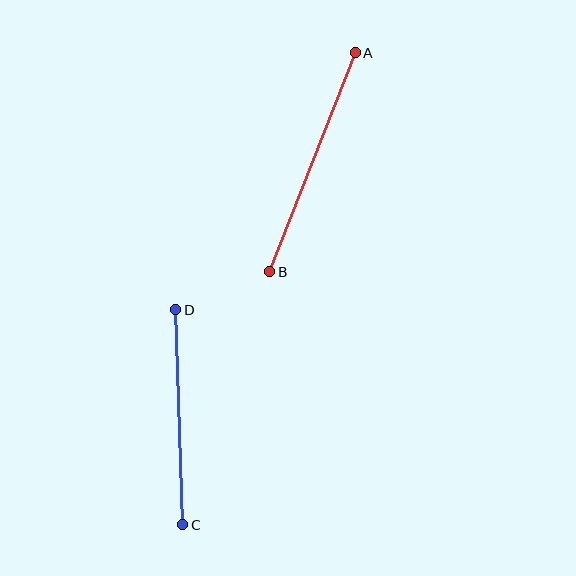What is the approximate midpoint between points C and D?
The midpoint is at approximately (179, 417) pixels.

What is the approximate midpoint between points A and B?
The midpoint is at approximately (313, 162) pixels.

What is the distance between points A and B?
The distance is approximately 235 pixels.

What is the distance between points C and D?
The distance is approximately 215 pixels.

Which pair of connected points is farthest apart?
Points A and B are farthest apart.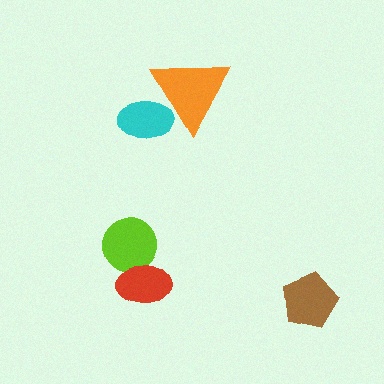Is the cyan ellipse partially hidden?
Yes, it is partially covered by another shape.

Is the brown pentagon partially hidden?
No, no other shape covers it.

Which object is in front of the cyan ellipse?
The orange triangle is in front of the cyan ellipse.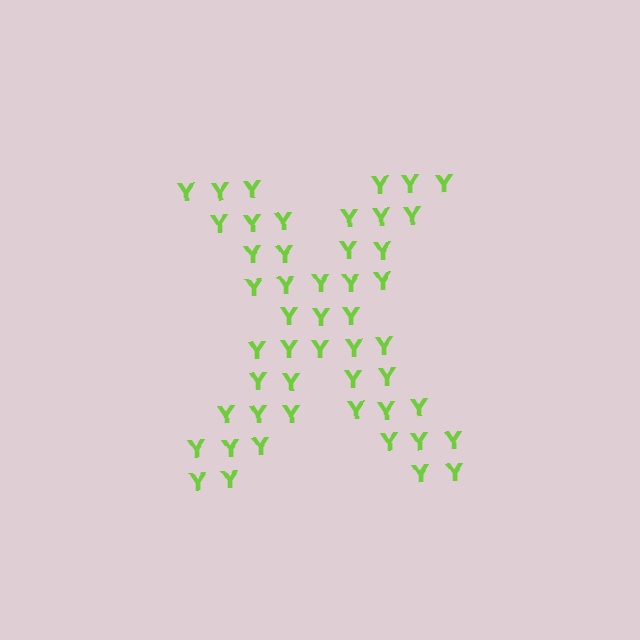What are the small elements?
The small elements are letter Y's.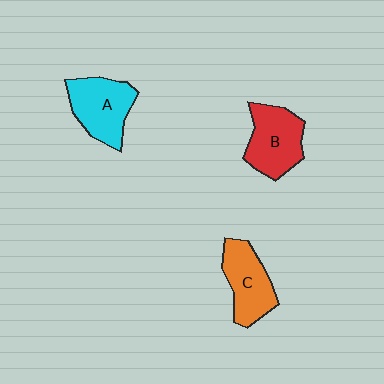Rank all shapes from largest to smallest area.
From largest to smallest: A (cyan), B (red), C (orange).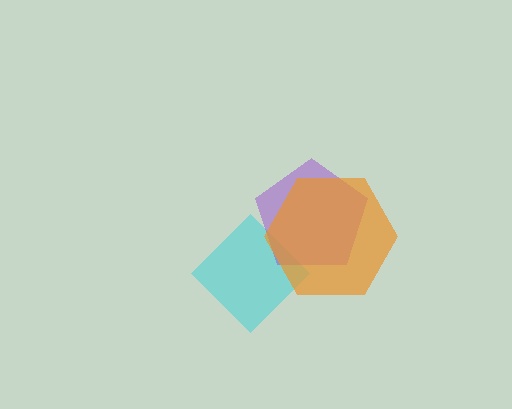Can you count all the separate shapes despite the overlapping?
Yes, there are 3 separate shapes.